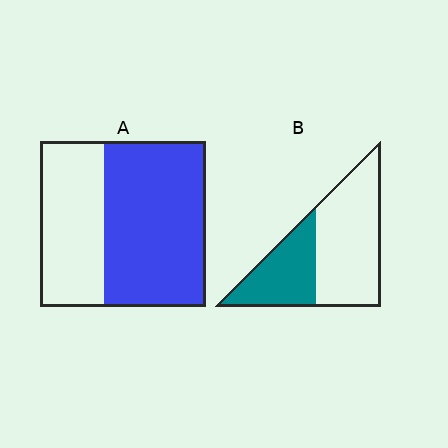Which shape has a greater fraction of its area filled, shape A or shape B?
Shape A.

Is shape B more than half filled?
No.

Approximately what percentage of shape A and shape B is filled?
A is approximately 60% and B is approximately 35%.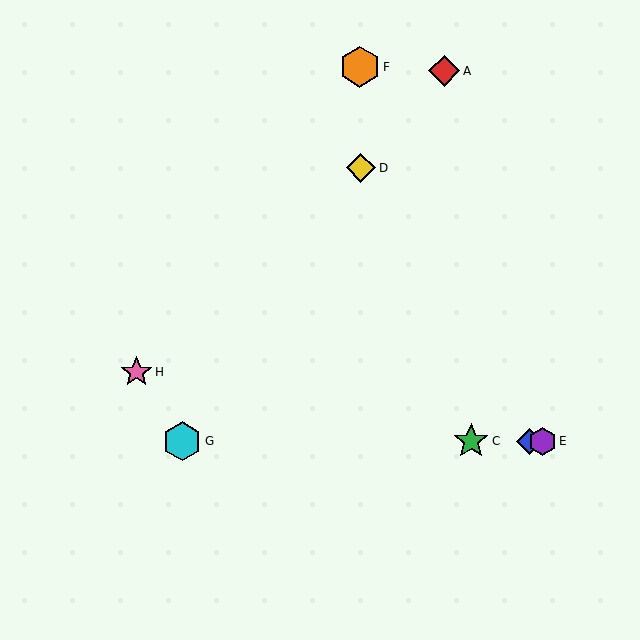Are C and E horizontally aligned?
Yes, both are at y≈441.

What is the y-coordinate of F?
Object F is at y≈67.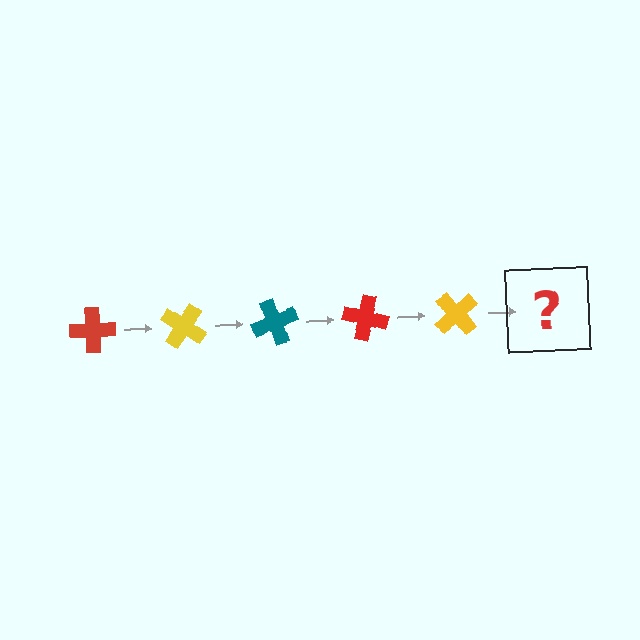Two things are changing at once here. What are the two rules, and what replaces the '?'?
The two rules are that it rotates 35 degrees each step and the color cycles through red, yellow, and teal. The '?' should be a teal cross, rotated 175 degrees from the start.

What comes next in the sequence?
The next element should be a teal cross, rotated 175 degrees from the start.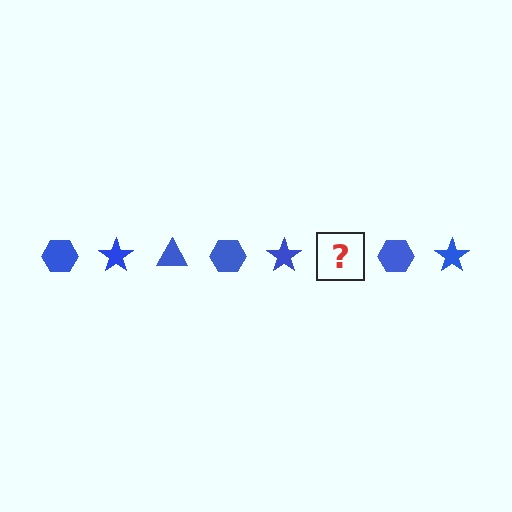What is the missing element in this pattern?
The missing element is a blue triangle.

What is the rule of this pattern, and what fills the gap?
The rule is that the pattern cycles through hexagon, star, triangle shapes in blue. The gap should be filled with a blue triangle.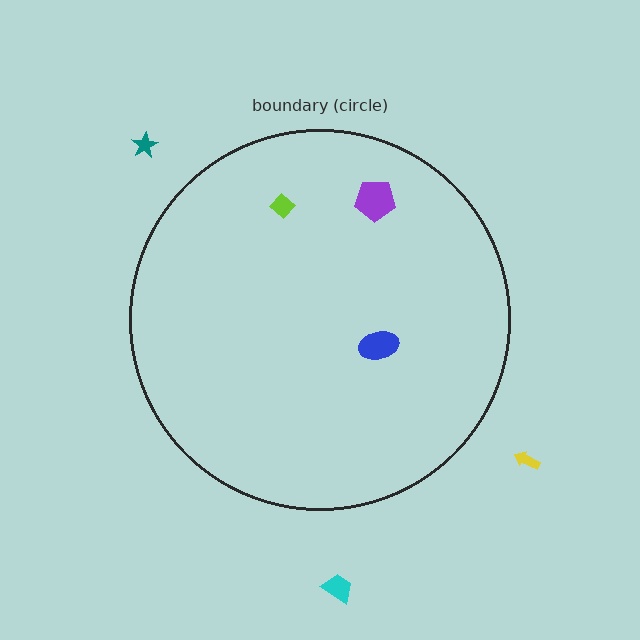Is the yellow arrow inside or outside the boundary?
Outside.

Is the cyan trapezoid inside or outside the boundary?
Outside.